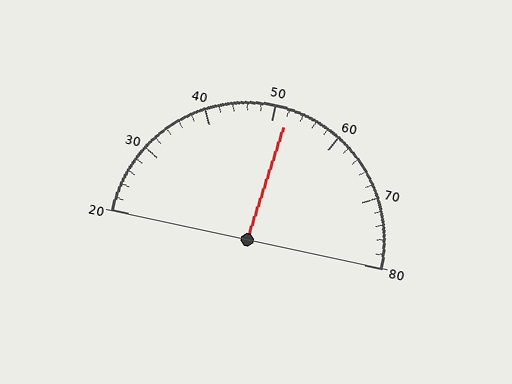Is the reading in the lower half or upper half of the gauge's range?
The reading is in the upper half of the range (20 to 80).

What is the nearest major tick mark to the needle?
The nearest major tick mark is 50.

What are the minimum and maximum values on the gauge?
The gauge ranges from 20 to 80.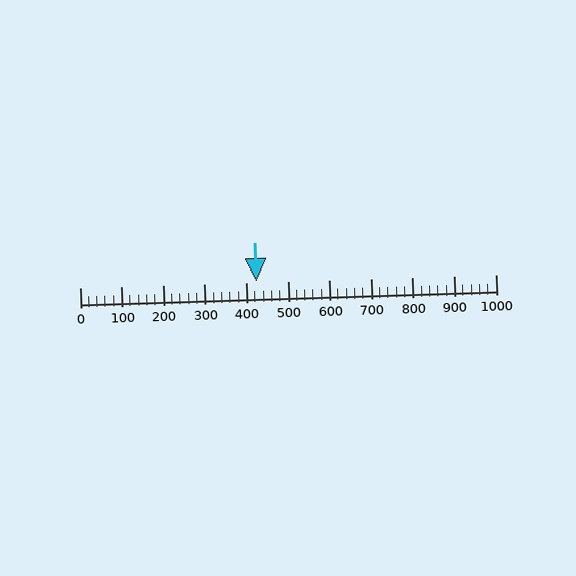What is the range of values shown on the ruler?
The ruler shows values from 0 to 1000.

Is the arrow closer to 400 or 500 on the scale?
The arrow is closer to 400.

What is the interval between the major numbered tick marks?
The major tick marks are spaced 100 units apart.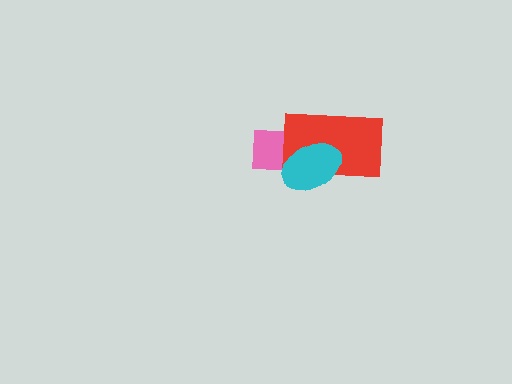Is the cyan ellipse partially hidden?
No, no other shape covers it.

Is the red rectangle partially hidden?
Yes, it is partially covered by another shape.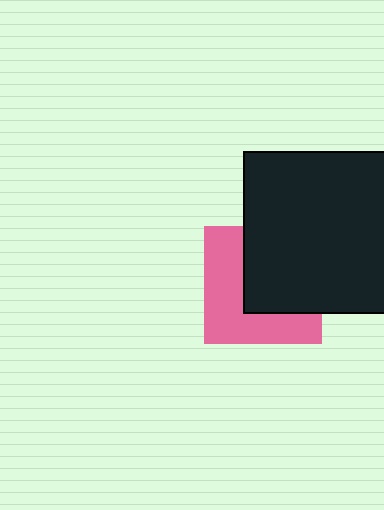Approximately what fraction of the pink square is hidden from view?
Roughly 49% of the pink square is hidden behind the black square.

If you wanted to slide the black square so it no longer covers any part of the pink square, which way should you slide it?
Slide it toward the upper-right — that is the most direct way to separate the two shapes.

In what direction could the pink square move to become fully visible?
The pink square could move toward the lower-left. That would shift it out from behind the black square entirely.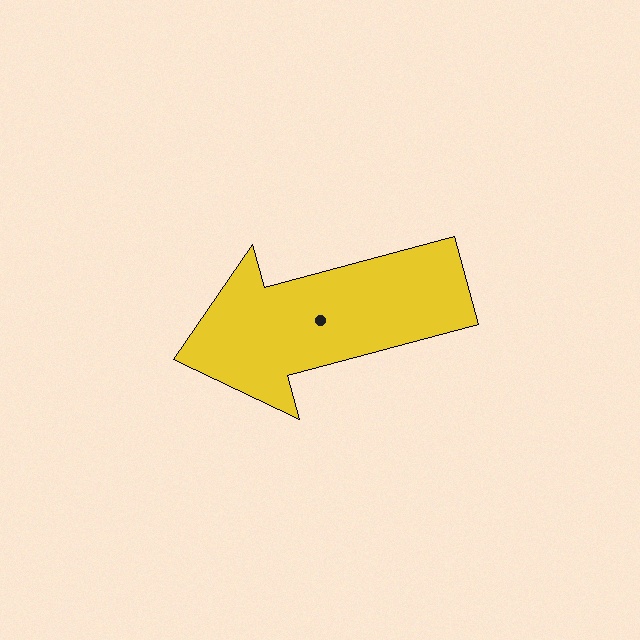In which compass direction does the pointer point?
West.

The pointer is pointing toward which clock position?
Roughly 8 o'clock.